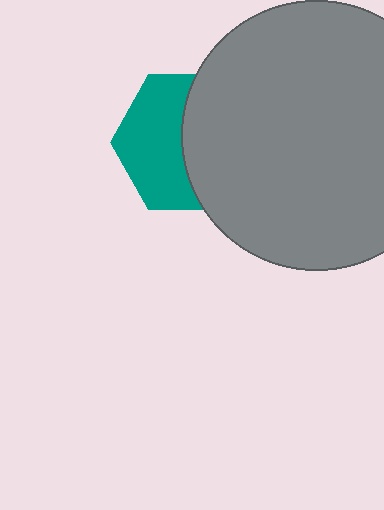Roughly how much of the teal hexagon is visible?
About half of it is visible (roughly 50%).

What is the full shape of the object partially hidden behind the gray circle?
The partially hidden object is a teal hexagon.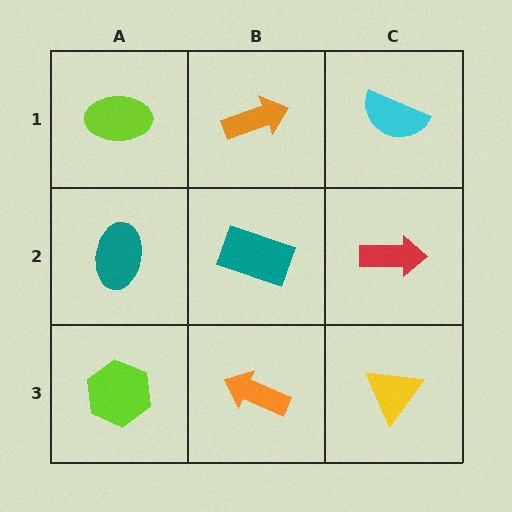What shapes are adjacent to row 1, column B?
A teal rectangle (row 2, column B), a lime ellipse (row 1, column A), a cyan semicircle (row 1, column C).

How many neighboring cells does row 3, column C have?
2.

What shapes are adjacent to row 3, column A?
A teal ellipse (row 2, column A), an orange arrow (row 3, column B).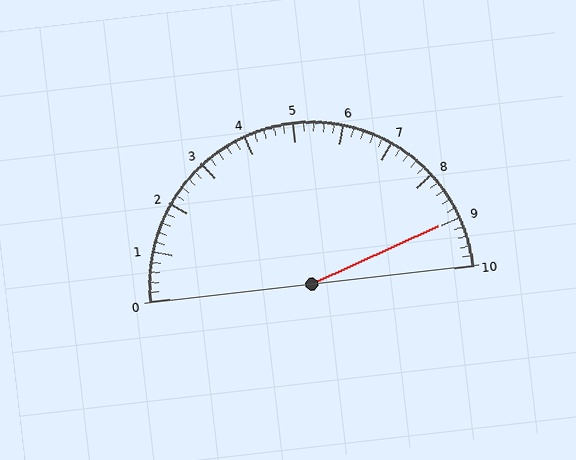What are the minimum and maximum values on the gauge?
The gauge ranges from 0 to 10.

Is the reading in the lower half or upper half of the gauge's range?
The reading is in the upper half of the range (0 to 10).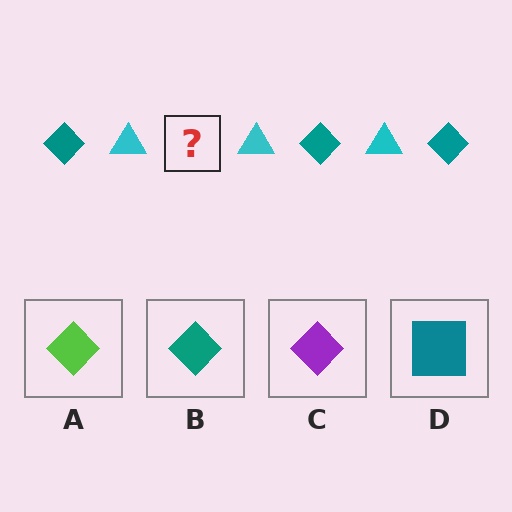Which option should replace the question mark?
Option B.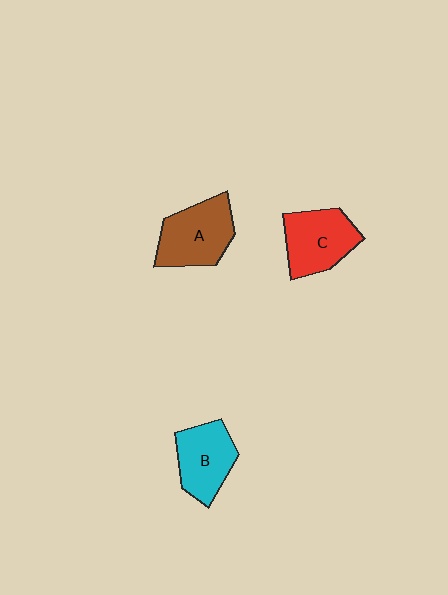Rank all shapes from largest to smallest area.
From largest to smallest: A (brown), C (red), B (cyan).